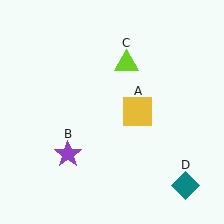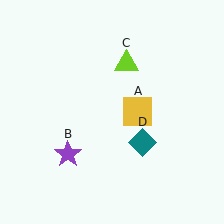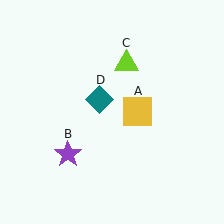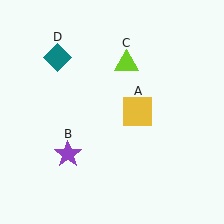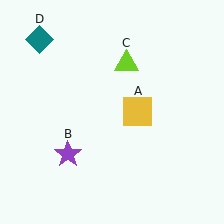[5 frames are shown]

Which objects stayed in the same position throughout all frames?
Yellow square (object A) and purple star (object B) and lime triangle (object C) remained stationary.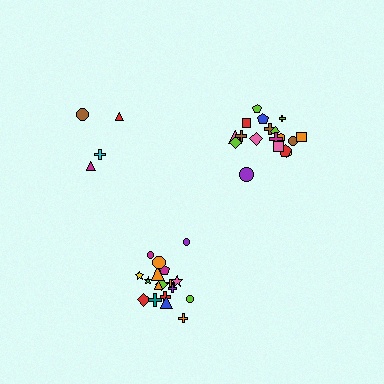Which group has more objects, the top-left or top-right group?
The top-right group.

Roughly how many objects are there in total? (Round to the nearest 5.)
Roughly 40 objects in total.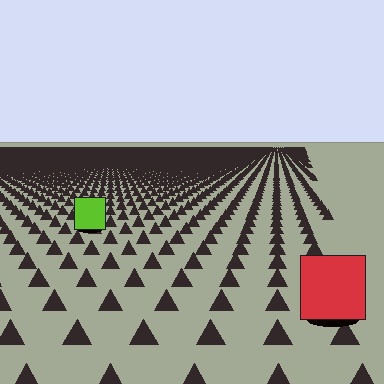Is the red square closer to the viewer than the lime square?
Yes. The red square is closer — you can tell from the texture gradient: the ground texture is coarser near it.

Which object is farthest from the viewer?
The lime square is farthest from the viewer. It appears smaller and the ground texture around it is denser.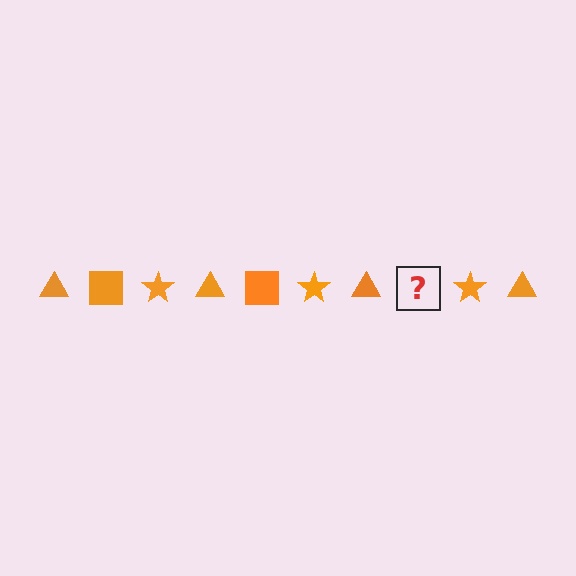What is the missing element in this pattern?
The missing element is an orange square.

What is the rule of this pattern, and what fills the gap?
The rule is that the pattern cycles through triangle, square, star shapes in orange. The gap should be filled with an orange square.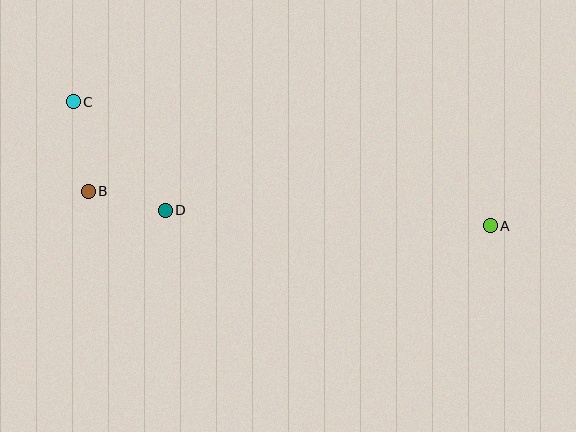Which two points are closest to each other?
Points B and D are closest to each other.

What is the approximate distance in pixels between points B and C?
The distance between B and C is approximately 91 pixels.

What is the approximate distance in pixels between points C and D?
The distance between C and D is approximately 142 pixels.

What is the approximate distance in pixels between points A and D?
The distance between A and D is approximately 325 pixels.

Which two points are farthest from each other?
Points A and C are farthest from each other.